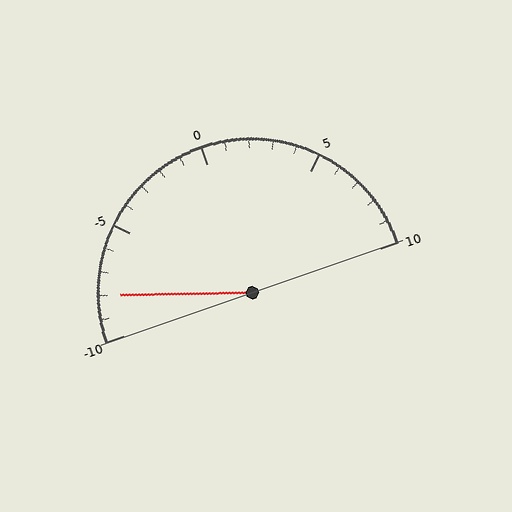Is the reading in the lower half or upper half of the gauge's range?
The reading is in the lower half of the range (-10 to 10).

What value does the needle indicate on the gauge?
The needle indicates approximately -8.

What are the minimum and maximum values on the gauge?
The gauge ranges from -10 to 10.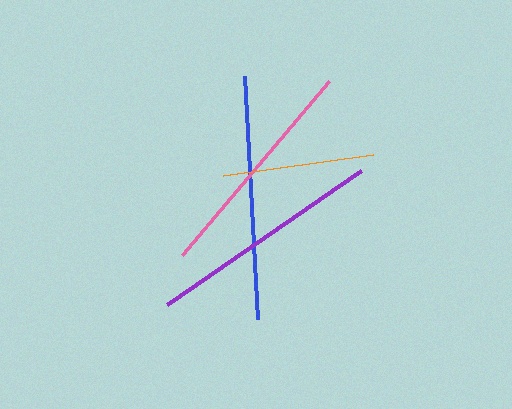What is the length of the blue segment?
The blue segment is approximately 244 pixels long.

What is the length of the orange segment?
The orange segment is approximately 151 pixels long.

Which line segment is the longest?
The blue line is the longest at approximately 244 pixels.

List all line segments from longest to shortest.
From longest to shortest: blue, purple, pink, orange.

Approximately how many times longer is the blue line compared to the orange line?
The blue line is approximately 1.6 times the length of the orange line.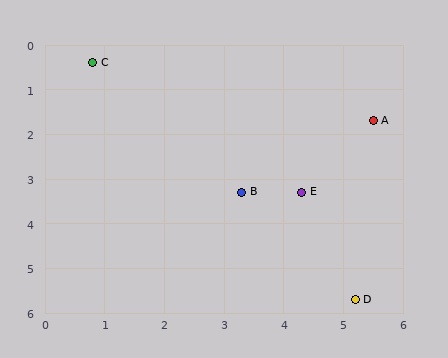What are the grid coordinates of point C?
Point C is at approximately (0.8, 0.4).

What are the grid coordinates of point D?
Point D is at approximately (5.2, 5.7).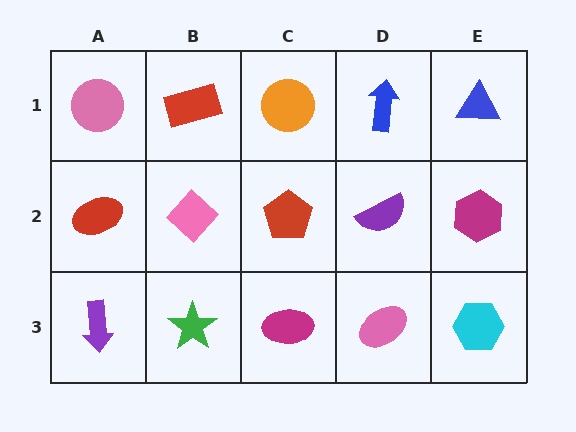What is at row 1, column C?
An orange circle.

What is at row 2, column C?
A red pentagon.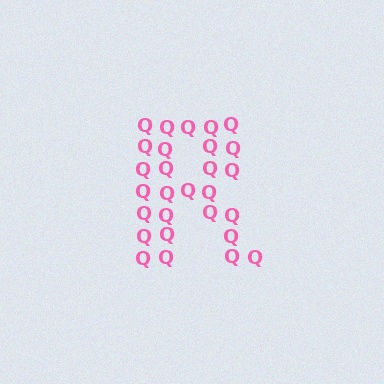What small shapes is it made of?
It is made of small letter Q's.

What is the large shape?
The large shape is the letter R.